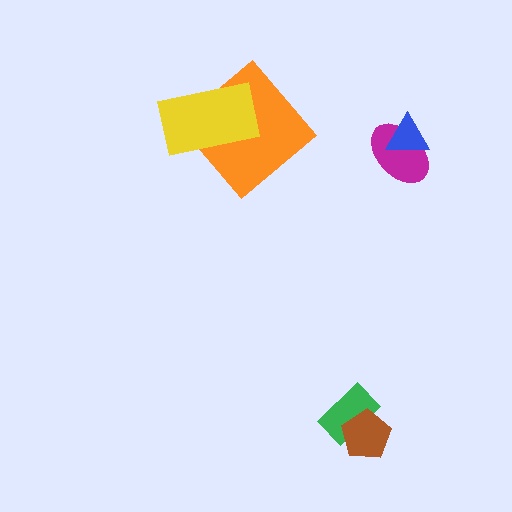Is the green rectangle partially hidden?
Yes, it is partially covered by another shape.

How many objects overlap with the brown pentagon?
1 object overlaps with the brown pentagon.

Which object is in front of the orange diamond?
The yellow rectangle is in front of the orange diamond.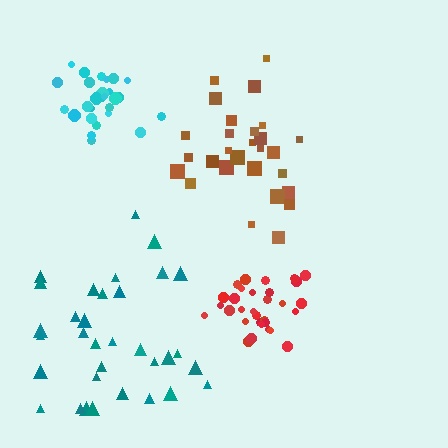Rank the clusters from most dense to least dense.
cyan, red, brown, teal.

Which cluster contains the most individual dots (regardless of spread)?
Teal (33).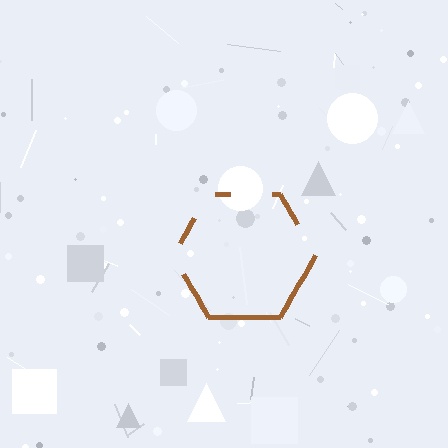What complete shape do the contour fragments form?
The contour fragments form a hexagon.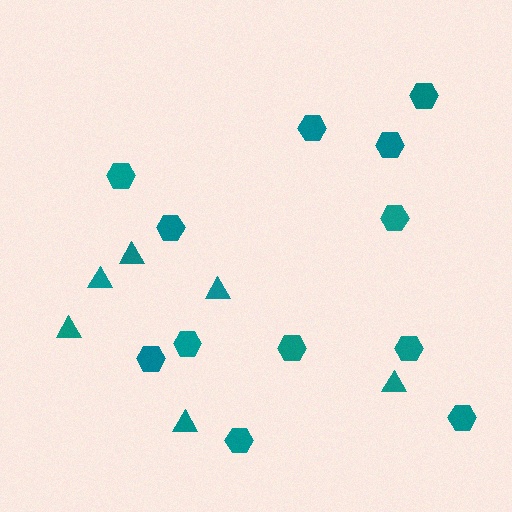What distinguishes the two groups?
There are 2 groups: one group of triangles (6) and one group of hexagons (12).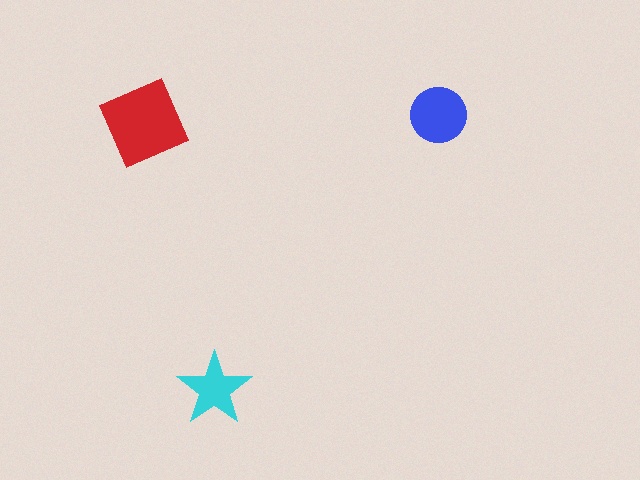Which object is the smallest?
The cyan star.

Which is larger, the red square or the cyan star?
The red square.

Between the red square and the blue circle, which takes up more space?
The red square.